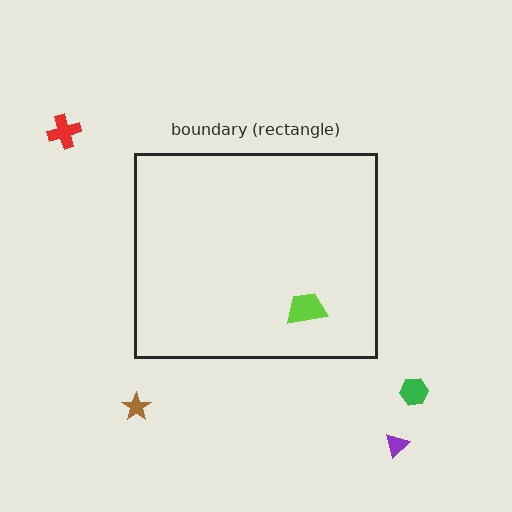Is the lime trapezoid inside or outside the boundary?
Inside.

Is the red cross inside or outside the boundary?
Outside.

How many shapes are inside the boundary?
1 inside, 4 outside.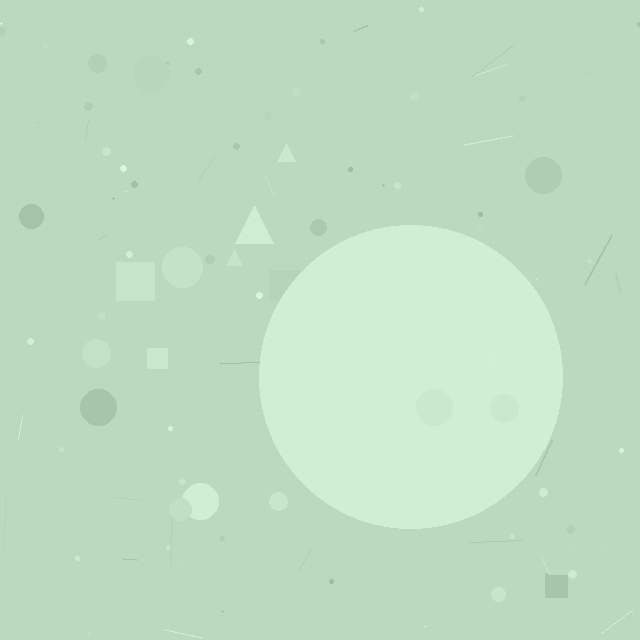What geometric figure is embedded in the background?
A circle is embedded in the background.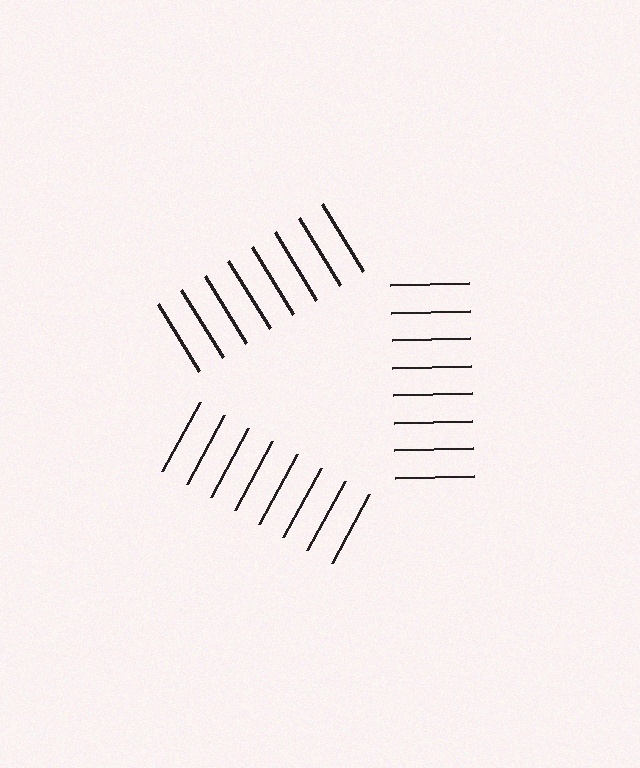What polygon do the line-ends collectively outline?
An illusory triangle — the line segments terminate on its edges but no continuous stroke is drawn.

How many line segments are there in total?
24 — 8 along each of the 3 edges.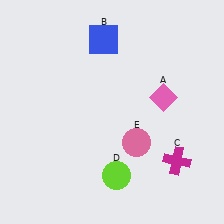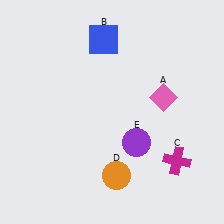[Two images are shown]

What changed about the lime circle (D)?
In Image 1, D is lime. In Image 2, it changed to orange.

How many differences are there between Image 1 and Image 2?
There are 2 differences between the two images.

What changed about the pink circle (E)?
In Image 1, E is pink. In Image 2, it changed to purple.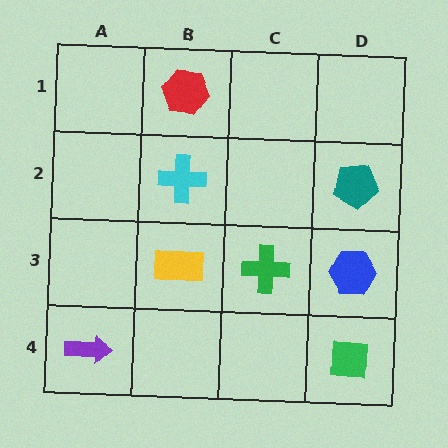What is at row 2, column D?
A teal pentagon.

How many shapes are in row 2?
2 shapes.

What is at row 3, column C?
A green cross.